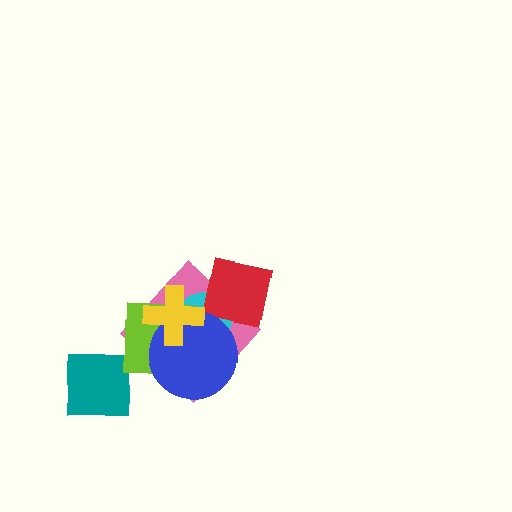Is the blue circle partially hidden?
Yes, it is partially covered by another shape.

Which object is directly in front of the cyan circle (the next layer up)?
The red square is directly in front of the cyan circle.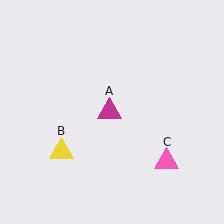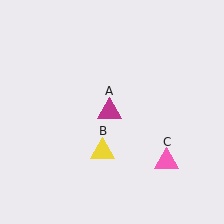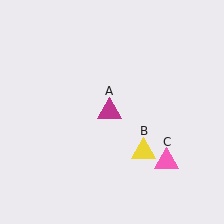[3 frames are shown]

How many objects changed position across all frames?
1 object changed position: yellow triangle (object B).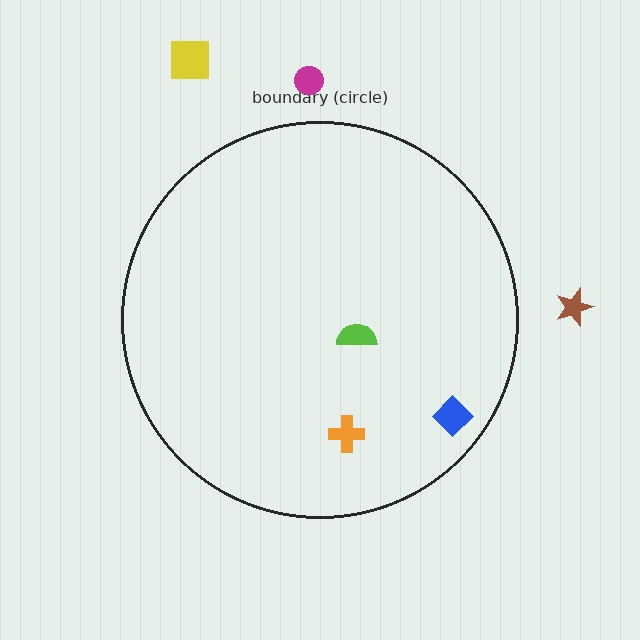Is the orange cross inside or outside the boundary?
Inside.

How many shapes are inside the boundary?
3 inside, 3 outside.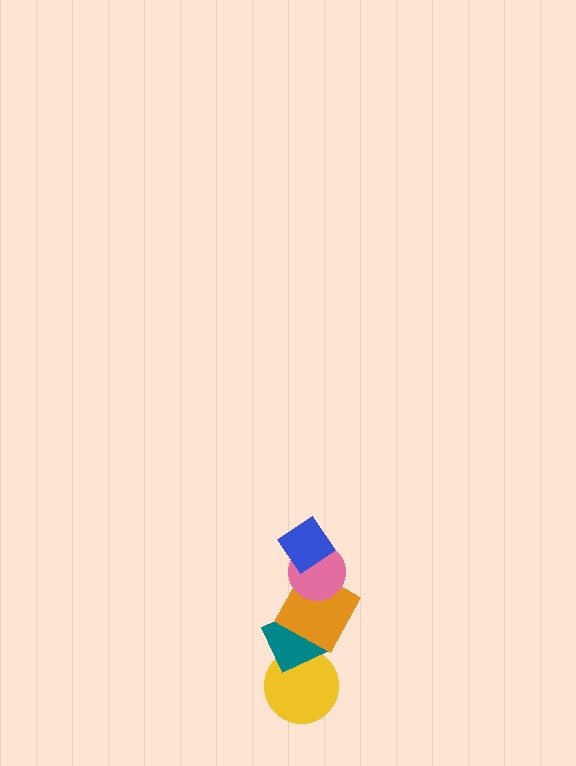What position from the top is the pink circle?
The pink circle is 2nd from the top.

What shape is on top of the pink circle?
The blue diamond is on top of the pink circle.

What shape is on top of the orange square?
The pink circle is on top of the orange square.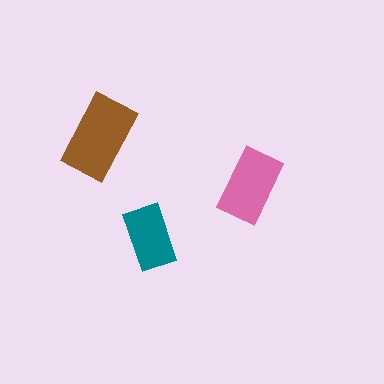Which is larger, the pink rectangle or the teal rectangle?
The pink one.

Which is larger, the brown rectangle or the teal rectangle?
The brown one.